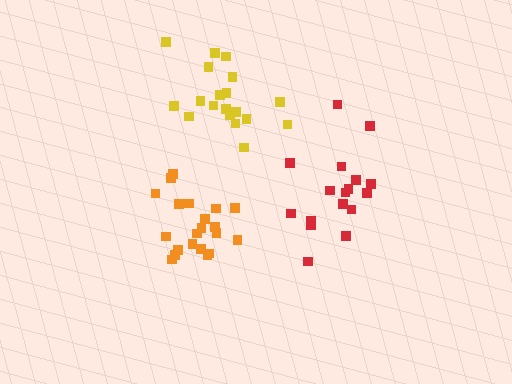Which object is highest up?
The yellow cluster is topmost.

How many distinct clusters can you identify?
There are 3 distinct clusters.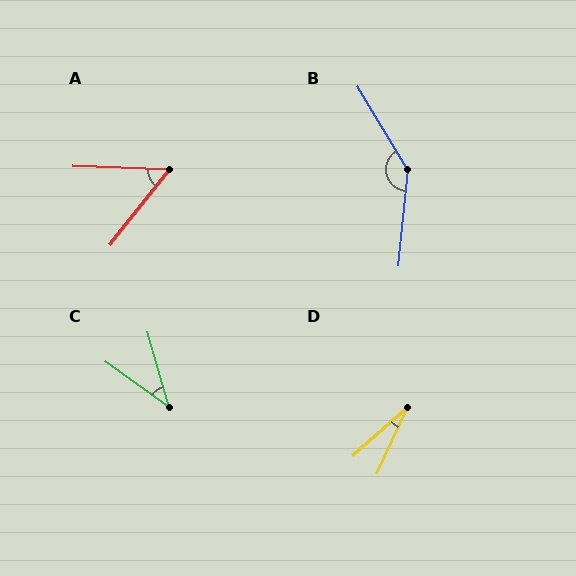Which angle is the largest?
B, at approximately 144 degrees.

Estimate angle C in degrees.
Approximately 38 degrees.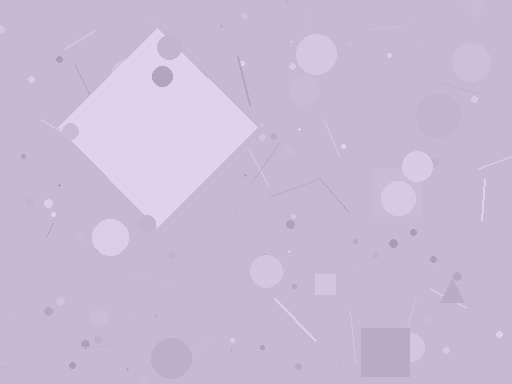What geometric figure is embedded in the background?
A diamond is embedded in the background.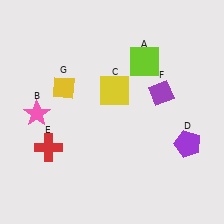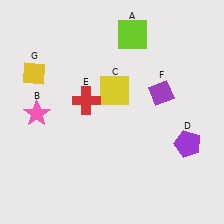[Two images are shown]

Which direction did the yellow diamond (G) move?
The yellow diamond (G) moved left.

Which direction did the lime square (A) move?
The lime square (A) moved up.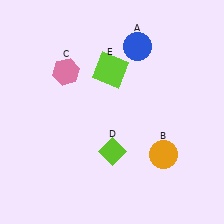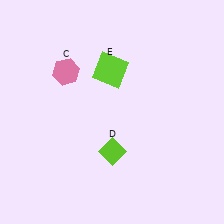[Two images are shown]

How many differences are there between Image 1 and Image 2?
There are 2 differences between the two images.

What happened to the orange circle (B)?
The orange circle (B) was removed in Image 2. It was in the bottom-right area of Image 1.